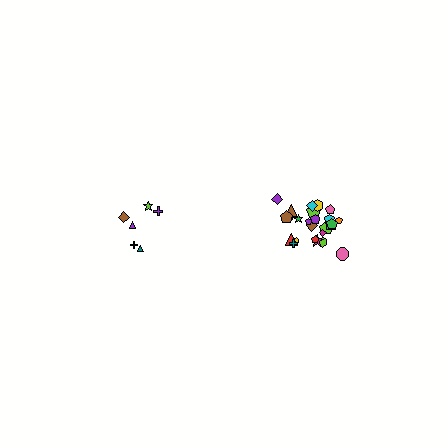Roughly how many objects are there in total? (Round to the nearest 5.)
Roughly 30 objects in total.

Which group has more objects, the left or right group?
The right group.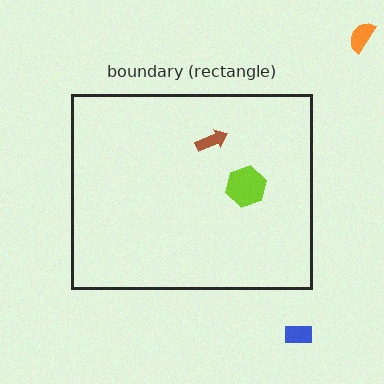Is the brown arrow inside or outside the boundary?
Inside.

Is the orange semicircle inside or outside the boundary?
Outside.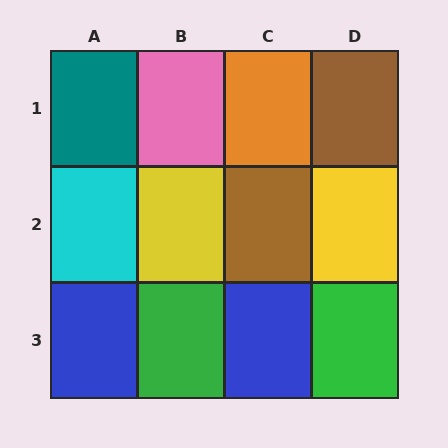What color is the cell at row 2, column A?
Cyan.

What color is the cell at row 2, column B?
Yellow.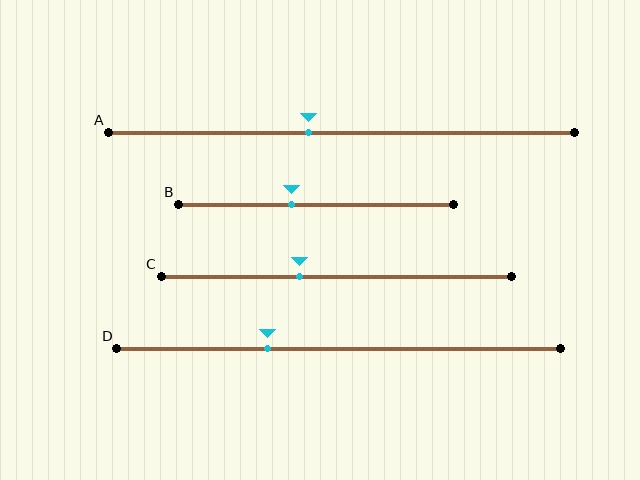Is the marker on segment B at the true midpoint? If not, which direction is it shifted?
No, the marker on segment B is shifted to the left by about 9% of the segment length.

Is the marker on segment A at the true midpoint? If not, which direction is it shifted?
No, the marker on segment A is shifted to the left by about 7% of the segment length.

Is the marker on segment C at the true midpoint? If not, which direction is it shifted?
No, the marker on segment C is shifted to the left by about 11% of the segment length.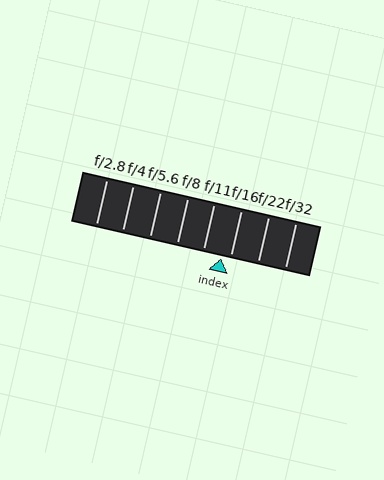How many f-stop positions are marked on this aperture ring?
There are 8 f-stop positions marked.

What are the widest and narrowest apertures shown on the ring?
The widest aperture shown is f/2.8 and the narrowest is f/32.